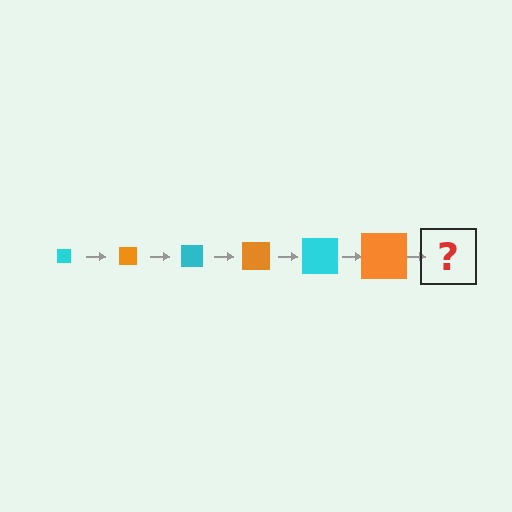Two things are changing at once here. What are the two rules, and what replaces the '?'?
The two rules are that the square grows larger each step and the color cycles through cyan and orange. The '?' should be a cyan square, larger than the previous one.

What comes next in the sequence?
The next element should be a cyan square, larger than the previous one.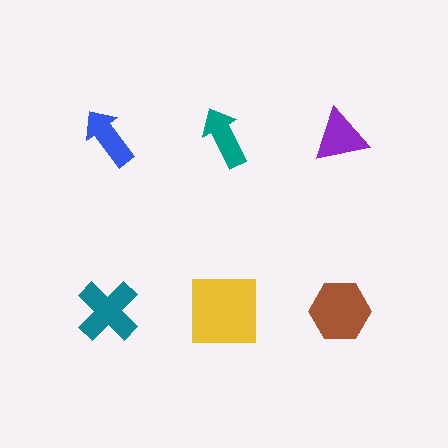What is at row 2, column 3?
A brown hexagon.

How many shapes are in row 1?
3 shapes.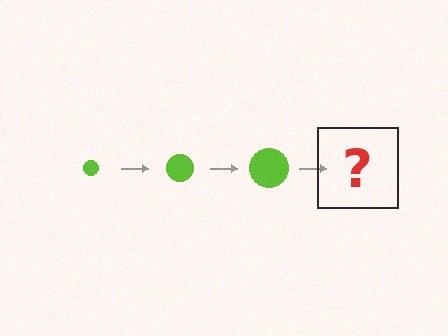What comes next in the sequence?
The next element should be a lime circle, larger than the previous one.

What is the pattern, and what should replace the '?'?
The pattern is that the circle gets progressively larger each step. The '?' should be a lime circle, larger than the previous one.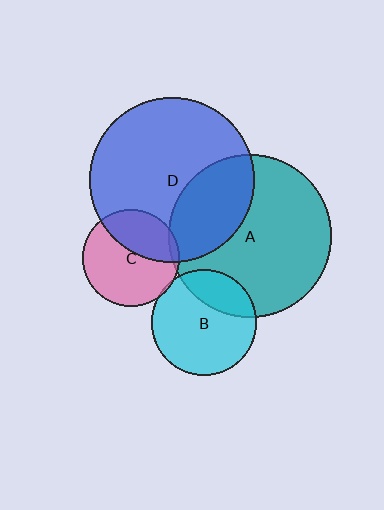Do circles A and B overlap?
Yes.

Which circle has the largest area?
Circle D (blue).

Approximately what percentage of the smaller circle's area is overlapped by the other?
Approximately 25%.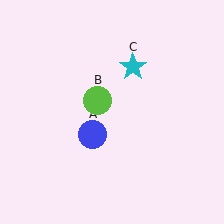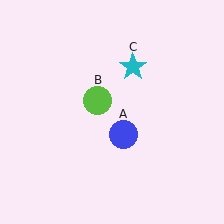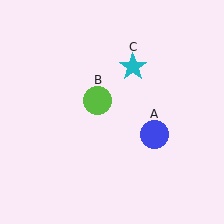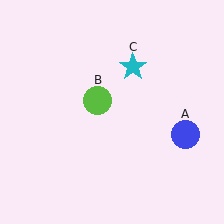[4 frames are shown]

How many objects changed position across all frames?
1 object changed position: blue circle (object A).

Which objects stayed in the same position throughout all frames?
Lime circle (object B) and cyan star (object C) remained stationary.